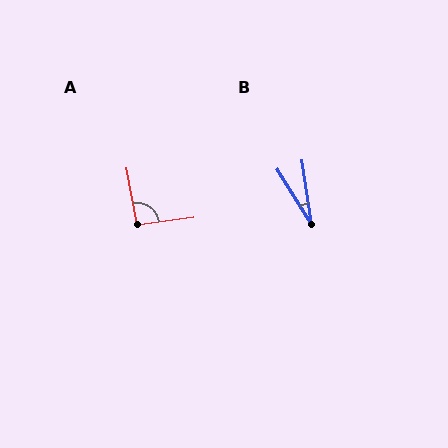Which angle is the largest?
A, at approximately 94 degrees.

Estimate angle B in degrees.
Approximately 24 degrees.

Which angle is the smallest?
B, at approximately 24 degrees.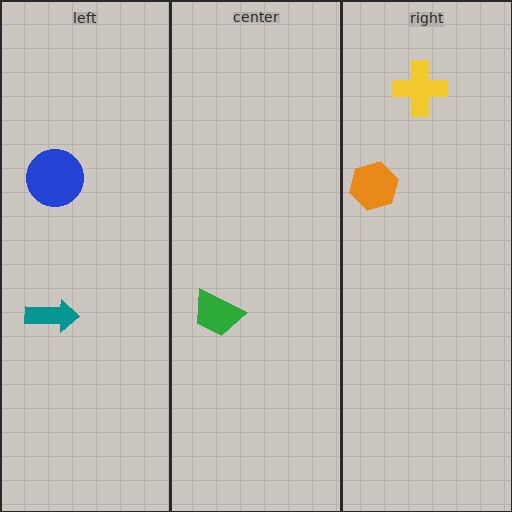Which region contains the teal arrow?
The left region.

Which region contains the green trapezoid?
The center region.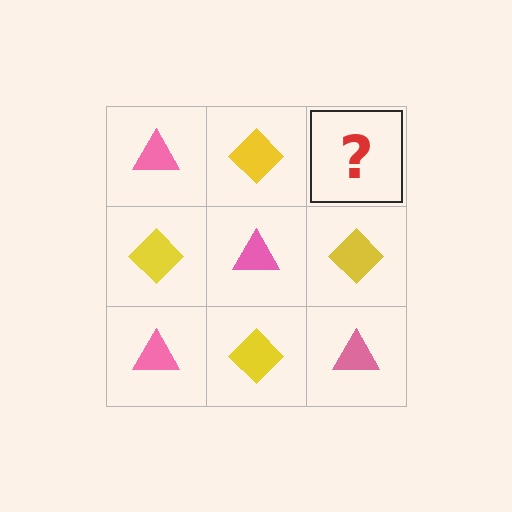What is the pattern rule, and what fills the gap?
The rule is that it alternates pink triangle and yellow diamond in a checkerboard pattern. The gap should be filled with a pink triangle.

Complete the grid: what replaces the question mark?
The question mark should be replaced with a pink triangle.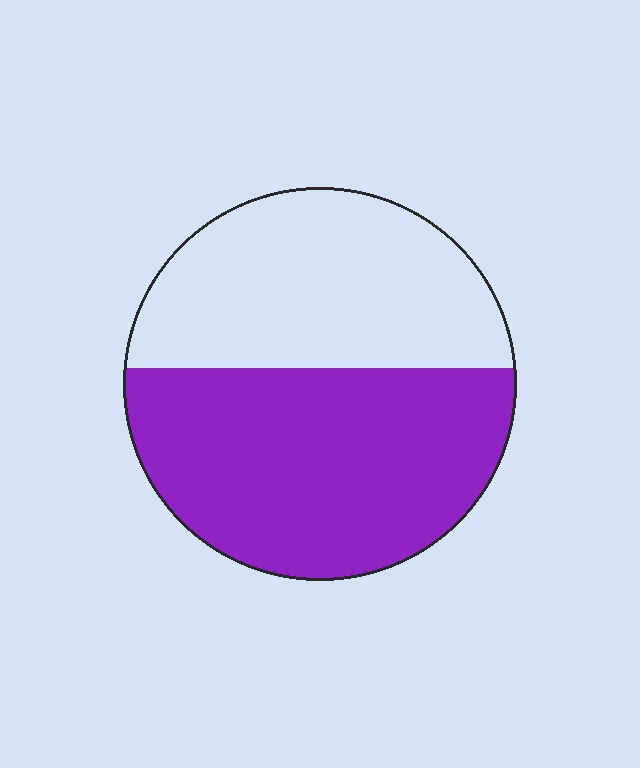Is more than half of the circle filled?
Yes.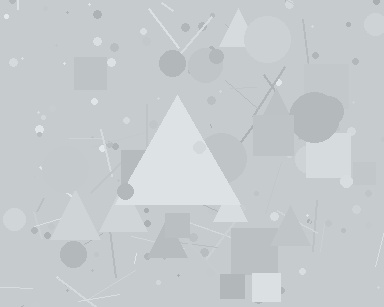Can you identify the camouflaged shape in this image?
The camouflaged shape is a triangle.